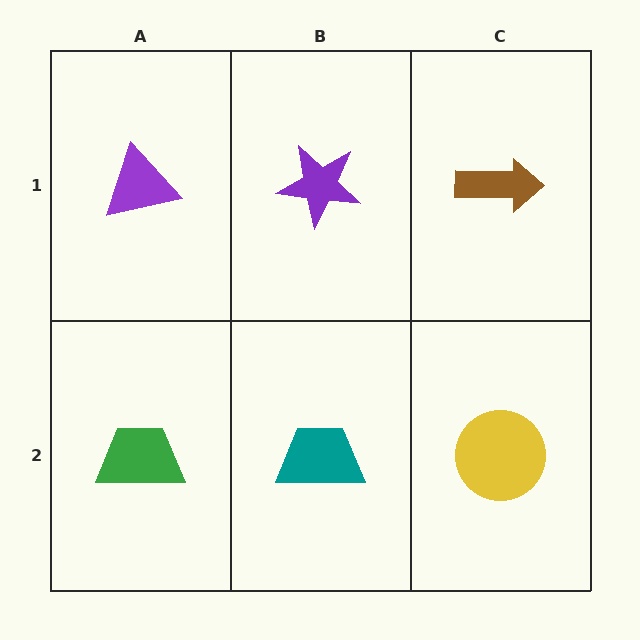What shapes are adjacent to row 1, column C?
A yellow circle (row 2, column C), a purple star (row 1, column B).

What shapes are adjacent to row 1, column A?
A green trapezoid (row 2, column A), a purple star (row 1, column B).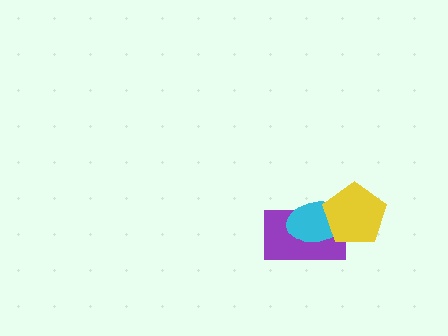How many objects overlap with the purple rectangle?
2 objects overlap with the purple rectangle.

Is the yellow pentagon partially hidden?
No, no other shape covers it.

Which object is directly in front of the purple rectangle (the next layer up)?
The cyan ellipse is directly in front of the purple rectangle.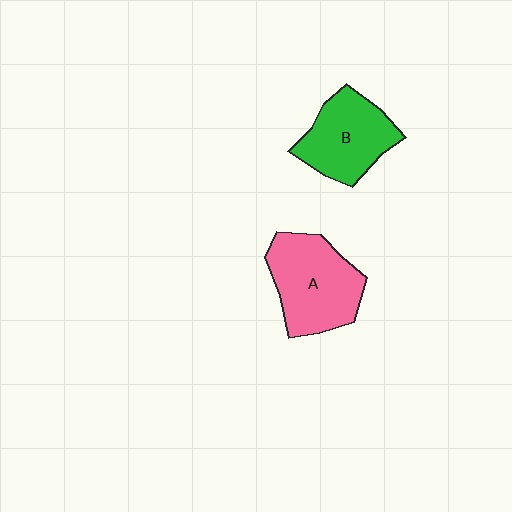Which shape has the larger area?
Shape A (pink).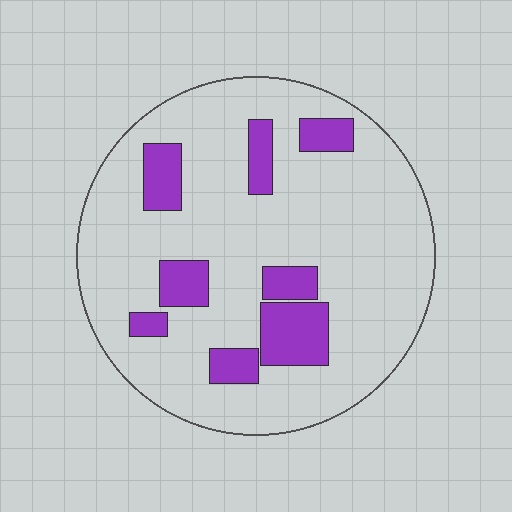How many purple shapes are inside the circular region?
8.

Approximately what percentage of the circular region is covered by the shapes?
Approximately 20%.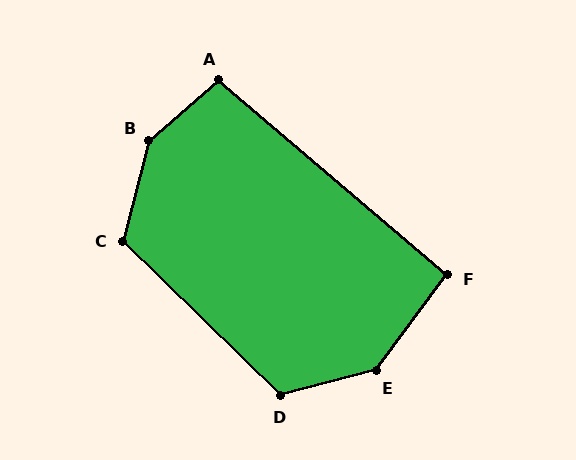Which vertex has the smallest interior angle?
F, at approximately 94 degrees.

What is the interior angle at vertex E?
Approximately 141 degrees (obtuse).